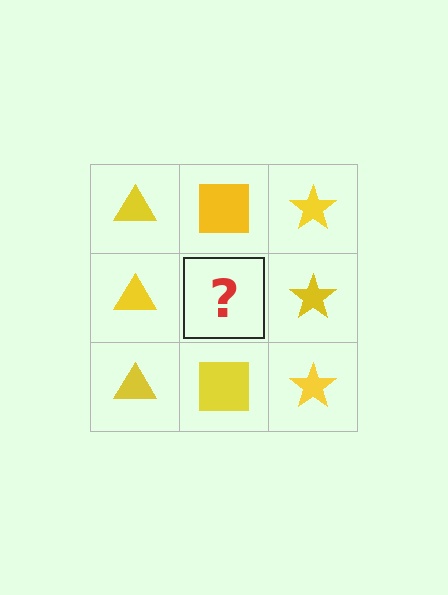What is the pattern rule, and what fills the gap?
The rule is that each column has a consistent shape. The gap should be filled with a yellow square.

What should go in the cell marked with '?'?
The missing cell should contain a yellow square.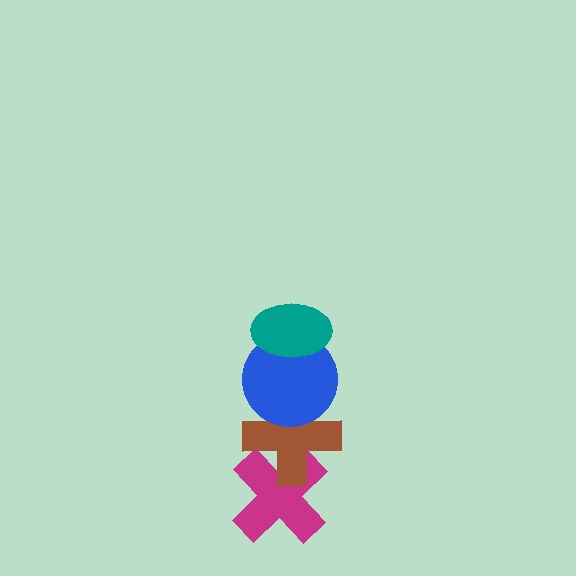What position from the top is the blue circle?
The blue circle is 2nd from the top.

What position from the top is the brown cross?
The brown cross is 3rd from the top.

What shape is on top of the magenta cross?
The brown cross is on top of the magenta cross.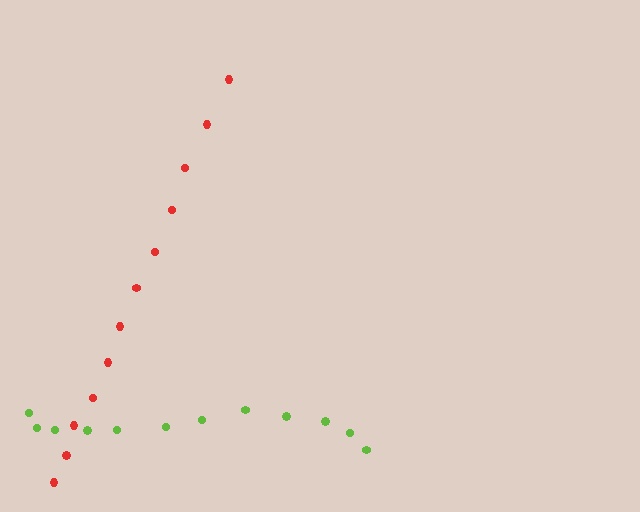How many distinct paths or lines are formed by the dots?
There are 2 distinct paths.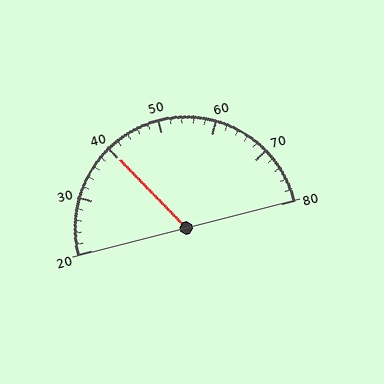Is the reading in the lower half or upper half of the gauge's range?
The reading is in the lower half of the range (20 to 80).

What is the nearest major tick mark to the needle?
The nearest major tick mark is 40.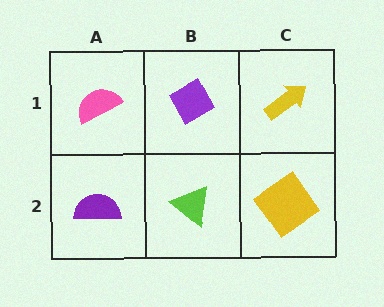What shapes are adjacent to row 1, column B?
A lime triangle (row 2, column B), a pink semicircle (row 1, column A), a yellow arrow (row 1, column C).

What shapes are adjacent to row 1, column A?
A purple semicircle (row 2, column A), a purple diamond (row 1, column B).